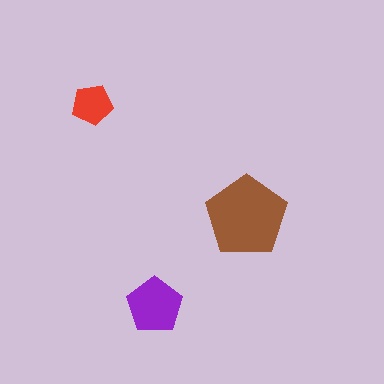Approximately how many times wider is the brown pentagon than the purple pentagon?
About 1.5 times wider.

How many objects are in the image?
There are 3 objects in the image.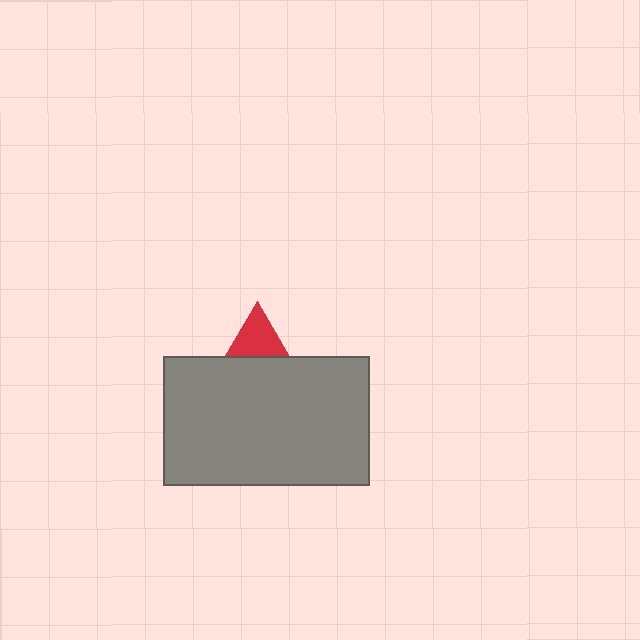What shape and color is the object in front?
The object in front is a gray rectangle.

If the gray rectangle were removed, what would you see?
You would see the complete red triangle.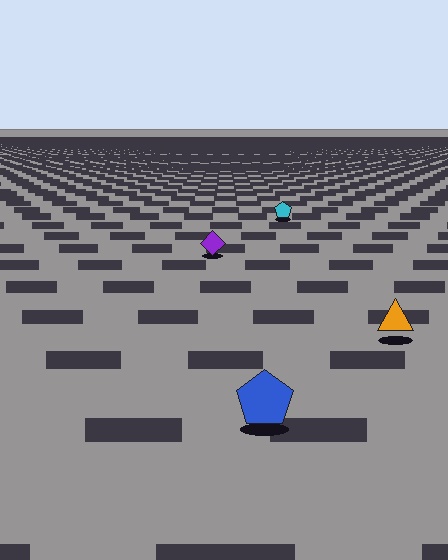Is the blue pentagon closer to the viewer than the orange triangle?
Yes. The blue pentagon is closer — you can tell from the texture gradient: the ground texture is coarser near it.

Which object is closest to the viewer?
The blue pentagon is closest. The texture marks near it are larger and more spread out.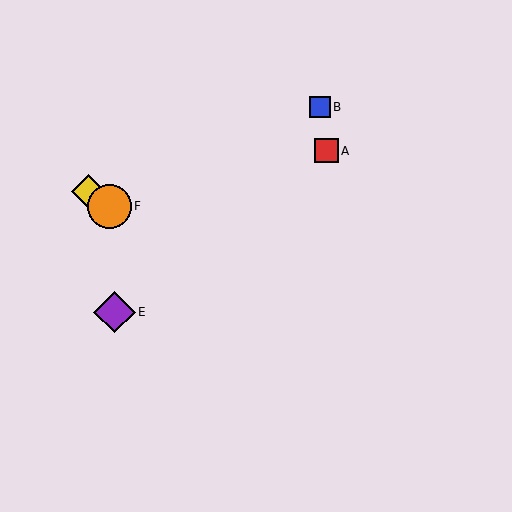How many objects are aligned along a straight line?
3 objects (C, D, F) are aligned along a straight line.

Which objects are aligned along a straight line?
Objects C, D, F are aligned along a straight line.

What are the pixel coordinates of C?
Object C is at (101, 201).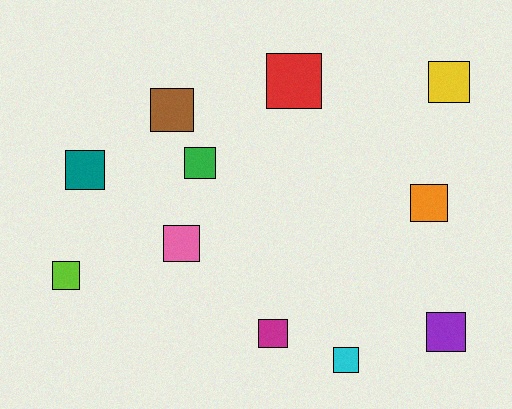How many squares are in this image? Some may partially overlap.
There are 11 squares.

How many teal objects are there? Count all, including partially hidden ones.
There is 1 teal object.